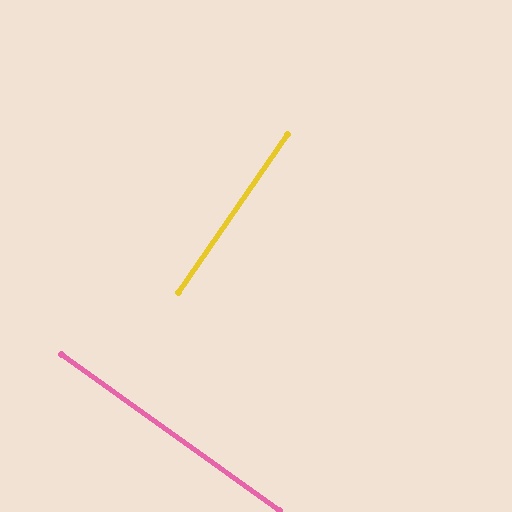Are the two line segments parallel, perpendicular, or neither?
Perpendicular — they meet at approximately 89°.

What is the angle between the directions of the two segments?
Approximately 89 degrees.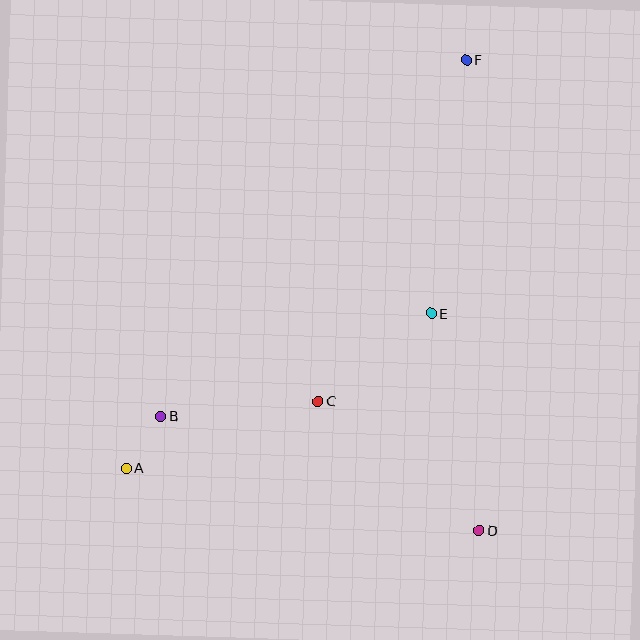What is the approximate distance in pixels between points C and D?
The distance between C and D is approximately 207 pixels.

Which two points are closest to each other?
Points A and B are closest to each other.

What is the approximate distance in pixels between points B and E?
The distance between B and E is approximately 290 pixels.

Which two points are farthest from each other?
Points A and F are farthest from each other.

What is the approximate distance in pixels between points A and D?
The distance between A and D is approximately 358 pixels.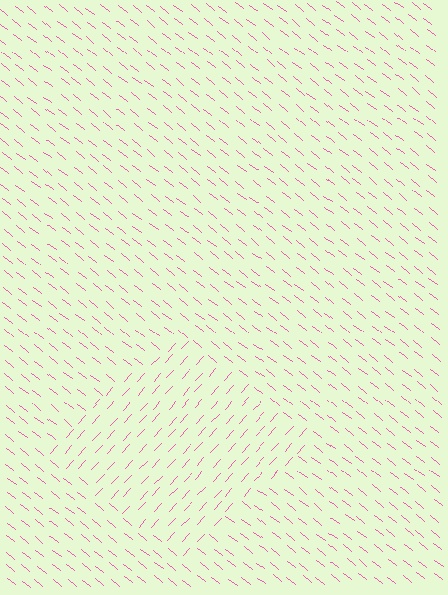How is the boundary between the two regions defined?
The boundary is defined purely by a change in line orientation (approximately 86 degrees difference). All lines are the same color and thickness.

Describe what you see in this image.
The image is filled with small pink line segments. A diamond region in the image has lines oriented differently from the surrounding lines, creating a visible texture boundary.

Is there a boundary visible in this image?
Yes, there is a texture boundary formed by a change in line orientation.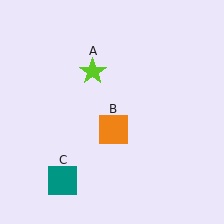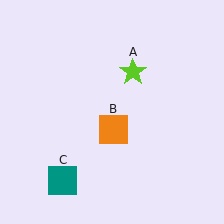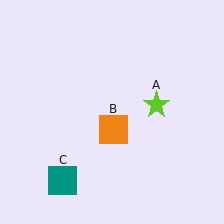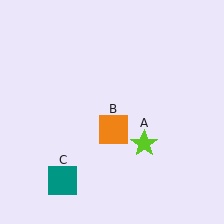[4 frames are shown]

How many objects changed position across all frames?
1 object changed position: lime star (object A).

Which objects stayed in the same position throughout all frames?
Orange square (object B) and teal square (object C) remained stationary.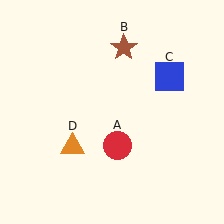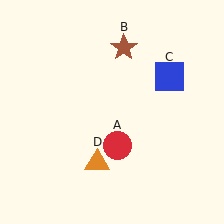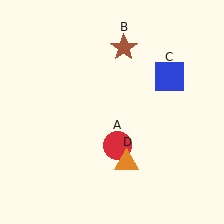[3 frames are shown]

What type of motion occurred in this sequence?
The orange triangle (object D) rotated counterclockwise around the center of the scene.